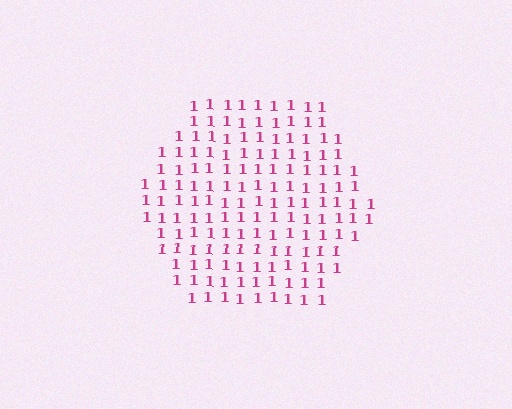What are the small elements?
The small elements are digit 1's.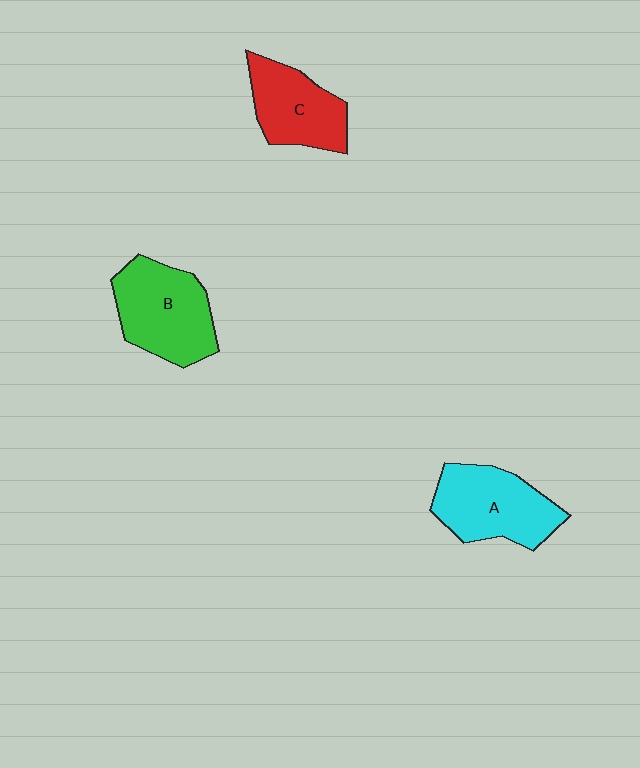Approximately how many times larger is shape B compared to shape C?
Approximately 1.2 times.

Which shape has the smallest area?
Shape C (red).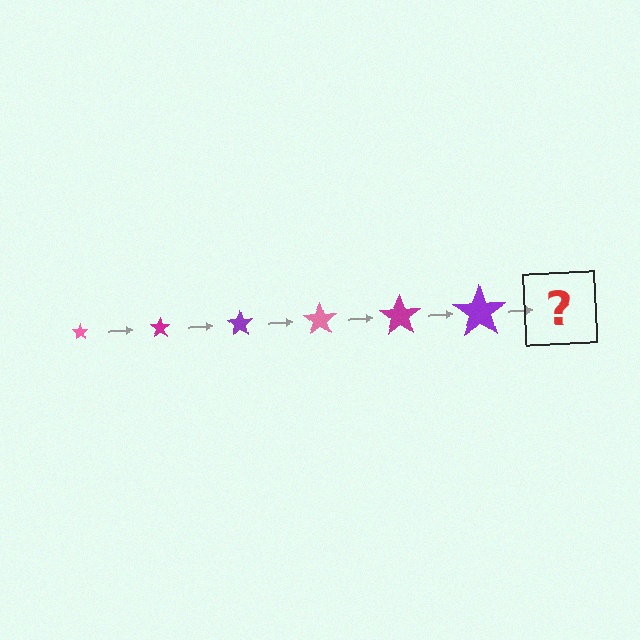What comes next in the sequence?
The next element should be a pink star, larger than the previous one.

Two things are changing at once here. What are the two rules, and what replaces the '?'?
The two rules are that the star grows larger each step and the color cycles through pink, magenta, and purple. The '?' should be a pink star, larger than the previous one.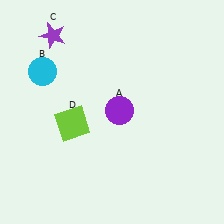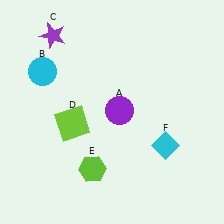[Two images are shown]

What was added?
A lime hexagon (E), a cyan diamond (F) were added in Image 2.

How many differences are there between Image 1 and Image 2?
There are 2 differences between the two images.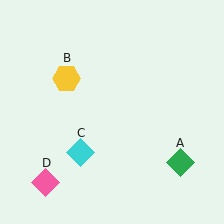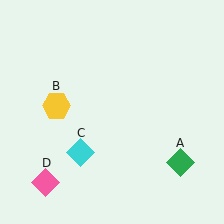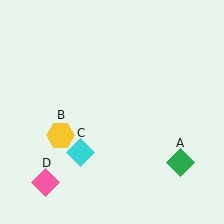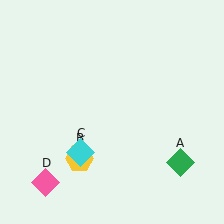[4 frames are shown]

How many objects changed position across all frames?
1 object changed position: yellow hexagon (object B).